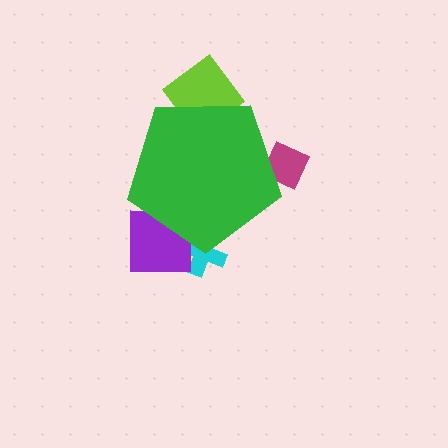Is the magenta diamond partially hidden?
Yes, the magenta diamond is partially hidden behind the green pentagon.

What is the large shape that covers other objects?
A green pentagon.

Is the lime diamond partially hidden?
Yes, the lime diamond is partially hidden behind the green pentagon.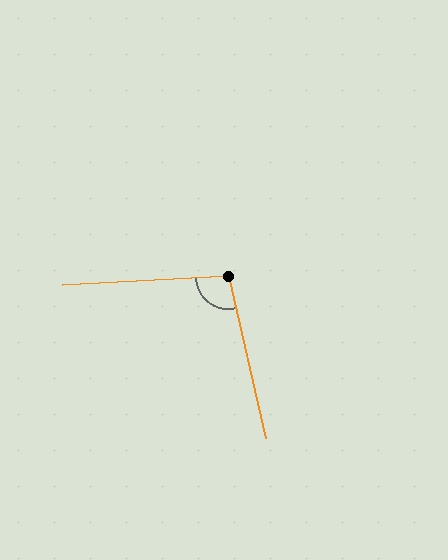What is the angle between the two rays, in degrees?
Approximately 100 degrees.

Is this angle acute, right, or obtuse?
It is obtuse.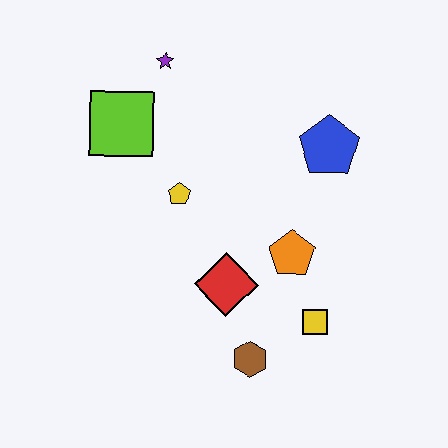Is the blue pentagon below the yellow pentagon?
No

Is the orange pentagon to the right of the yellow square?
No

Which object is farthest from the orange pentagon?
The purple star is farthest from the orange pentagon.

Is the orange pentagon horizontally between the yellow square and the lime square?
Yes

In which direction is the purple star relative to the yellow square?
The purple star is above the yellow square.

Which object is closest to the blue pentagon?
The orange pentagon is closest to the blue pentagon.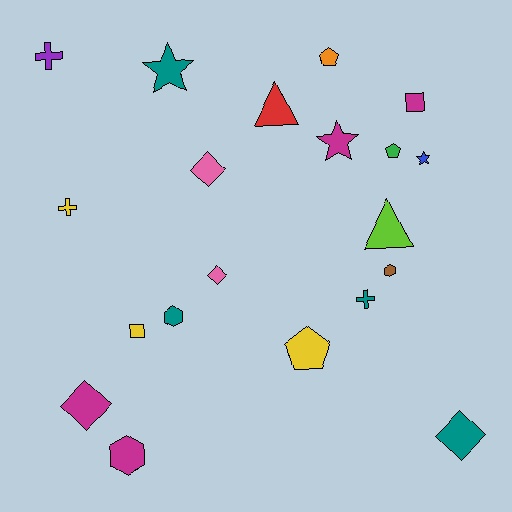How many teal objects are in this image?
There are 4 teal objects.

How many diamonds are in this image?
There are 4 diamonds.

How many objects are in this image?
There are 20 objects.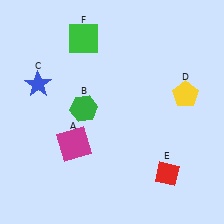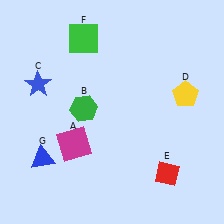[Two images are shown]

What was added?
A blue triangle (G) was added in Image 2.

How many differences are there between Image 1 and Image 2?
There is 1 difference between the two images.